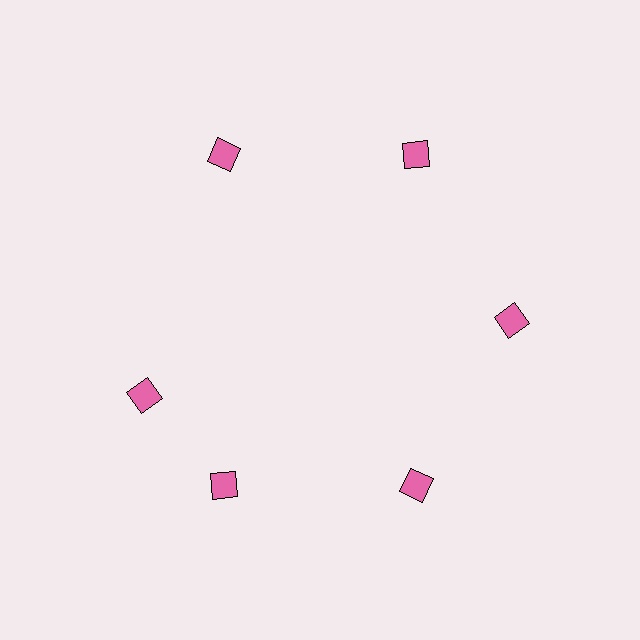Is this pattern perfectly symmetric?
No. The 6 pink diamonds are arranged in a ring, but one element near the 9 o'clock position is rotated out of alignment along the ring, breaking the 6-fold rotational symmetry.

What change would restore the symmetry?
The symmetry would be restored by rotating it back into even spacing with its neighbors so that all 6 diamonds sit at equal angles and equal distance from the center.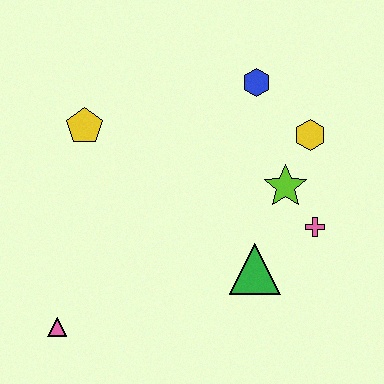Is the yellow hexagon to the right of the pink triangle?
Yes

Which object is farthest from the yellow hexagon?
The pink triangle is farthest from the yellow hexagon.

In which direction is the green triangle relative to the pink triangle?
The green triangle is to the right of the pink triangle.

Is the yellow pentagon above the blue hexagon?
No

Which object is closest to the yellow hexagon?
The lime star is closest to the yellow hexagon.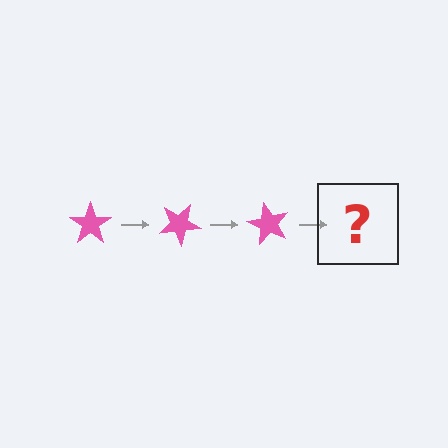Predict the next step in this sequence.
The next step is a pink star rotated 90 degrees.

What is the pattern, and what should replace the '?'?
The pattern is that the star rotates 30 degrees each step. The '?' should be a pink star rotated 90 degrees.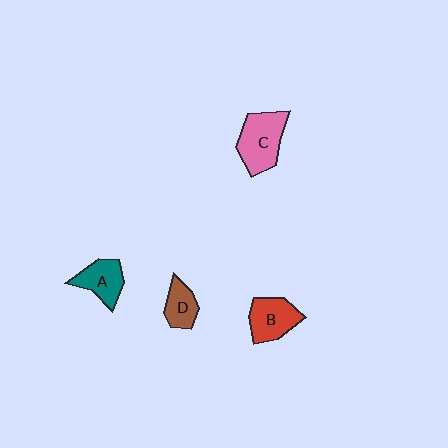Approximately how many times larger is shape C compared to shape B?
Approximately 1.3 times.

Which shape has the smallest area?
Shape D (brown).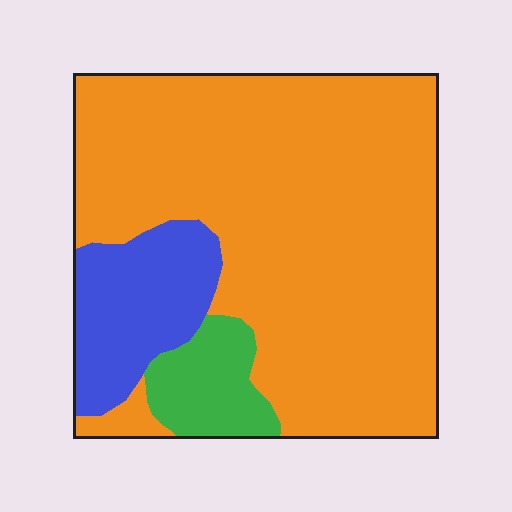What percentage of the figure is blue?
Blue takes up about one sixth (1/6) of the figure.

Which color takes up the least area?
Green, at roughly 10%.